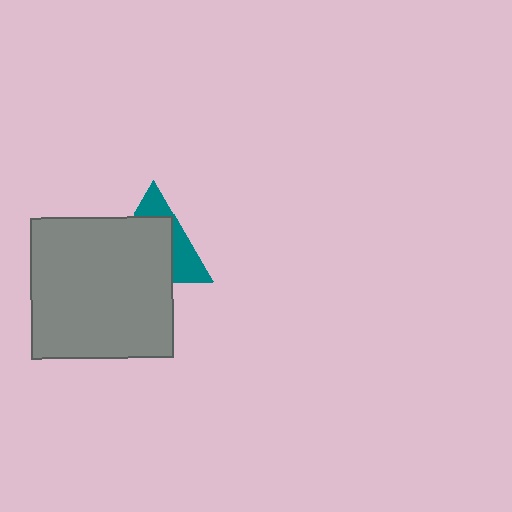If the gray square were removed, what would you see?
You would see the complete teal triangle.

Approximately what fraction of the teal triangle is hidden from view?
Roughly 64% of the teal triangle is hidden behind the gray square.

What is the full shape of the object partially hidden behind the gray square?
The partially hidden object is a teal triangle.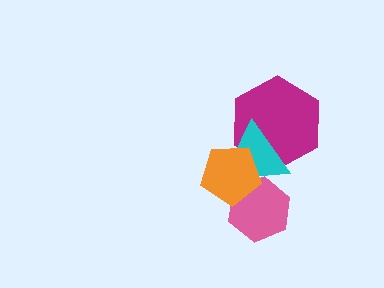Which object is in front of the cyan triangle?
The orange pentagon is in front of the cyan triangle.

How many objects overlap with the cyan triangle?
3 objects overlap with the cyan triangle.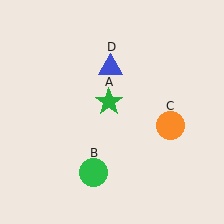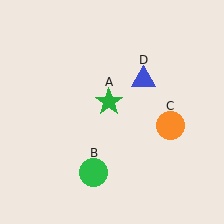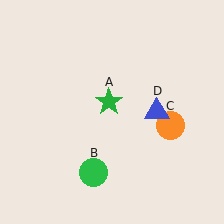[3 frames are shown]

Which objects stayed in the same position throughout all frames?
Green star (object A) and green circle (object B) and orange circle (object C) remained stationary.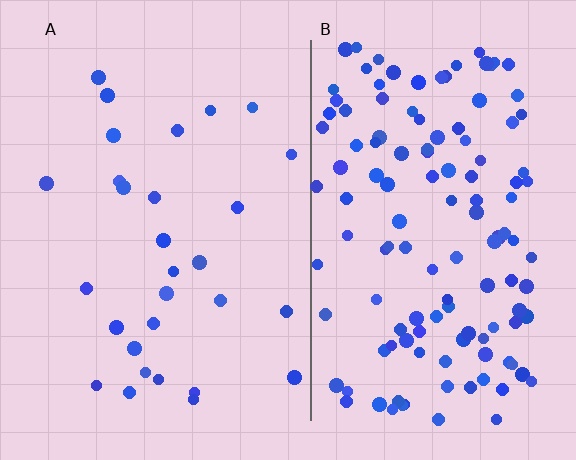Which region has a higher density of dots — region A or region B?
B (the right).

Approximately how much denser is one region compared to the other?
Approximately 4.4× — region B over region A.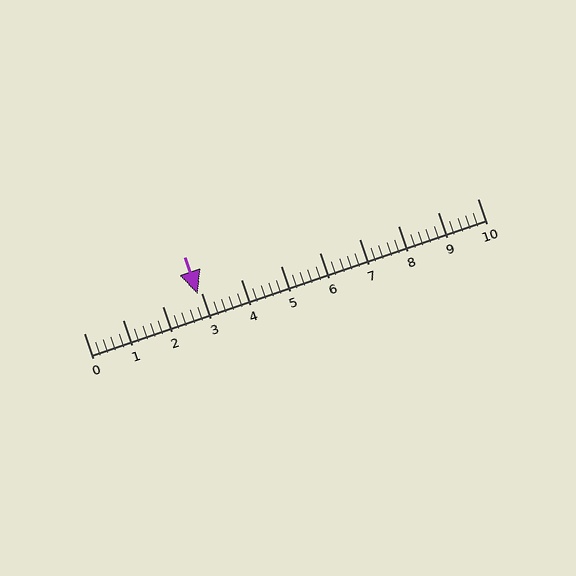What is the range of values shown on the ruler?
The ruler shows values from 0 to 10.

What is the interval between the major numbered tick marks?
The major tick marks are spaced 1 units apart.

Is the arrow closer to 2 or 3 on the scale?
The arrow is closer to 3.